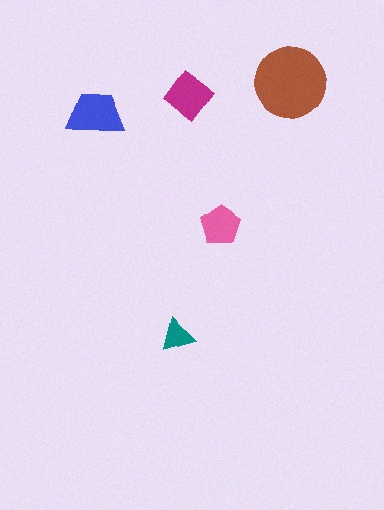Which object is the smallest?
The teal triangle.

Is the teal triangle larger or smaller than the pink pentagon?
Smaller.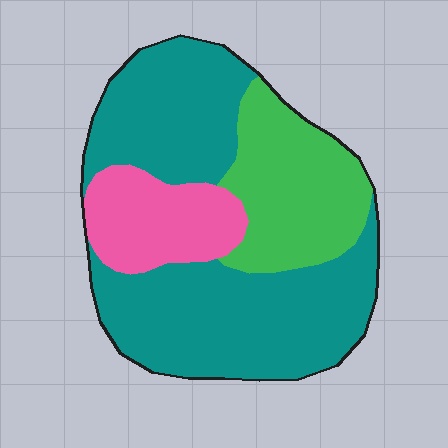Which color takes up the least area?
Pink, at roughly 15%.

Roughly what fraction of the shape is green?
Green covers roughly 25% of the shape.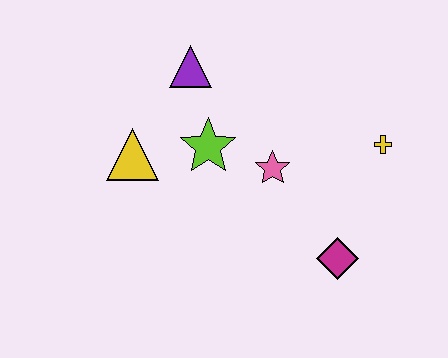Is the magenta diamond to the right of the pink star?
Yes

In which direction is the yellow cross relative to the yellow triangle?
The yellow cross is to the right of the yellow triangle.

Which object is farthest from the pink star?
The yellow triangle is farthest from the pink star.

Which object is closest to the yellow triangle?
The lime star is closest to the yellow triangle.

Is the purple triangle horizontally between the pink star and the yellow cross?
No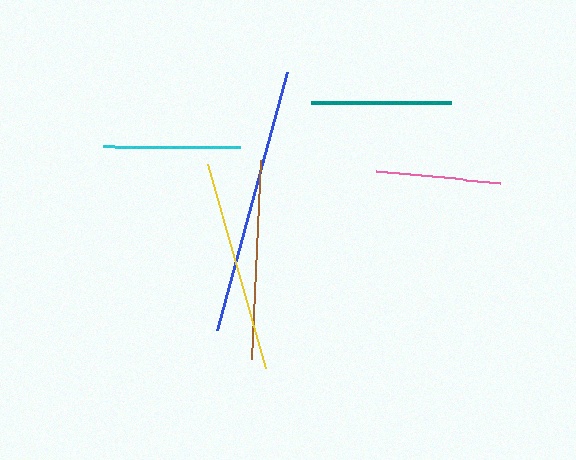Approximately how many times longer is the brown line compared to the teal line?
The brown line is approximately 1.4 times the length of the teal line.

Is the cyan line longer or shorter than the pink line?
The cyan line is longer than the pink line.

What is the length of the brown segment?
The brown segment is approximately 200 pixels long.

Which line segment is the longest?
The blue line is the longest at approximately 267 pixels.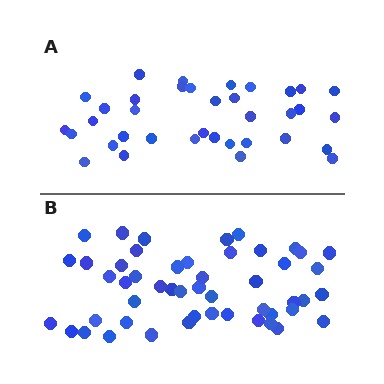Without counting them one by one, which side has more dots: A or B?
Region B (the bottom region) has more dots.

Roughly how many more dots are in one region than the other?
Region B has approximately 15 more dots than region A.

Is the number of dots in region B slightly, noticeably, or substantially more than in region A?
Region B has noticeably more, but not dramatically so. The ratio is roughly 1.4 to 1.